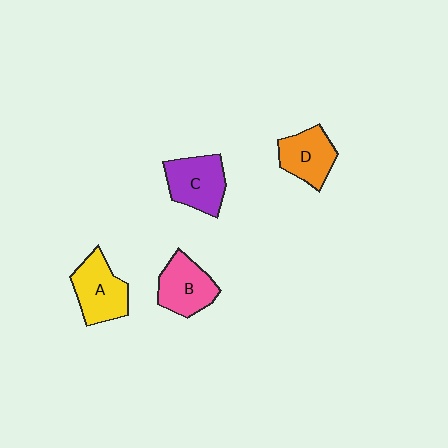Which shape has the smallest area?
Shape D (orange).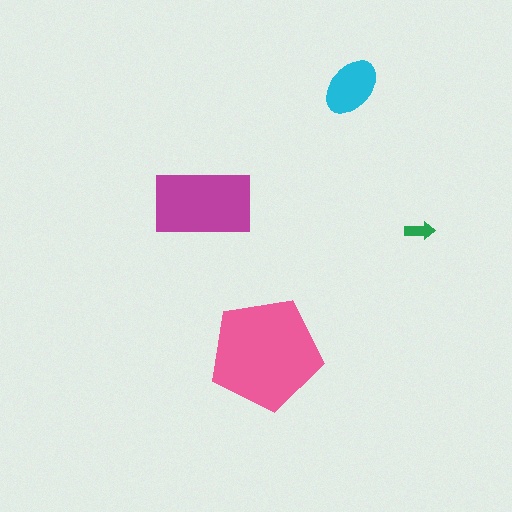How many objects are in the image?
There are 4 objects in the image.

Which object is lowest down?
The pink pentagon is bottommost.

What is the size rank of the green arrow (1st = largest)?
4th.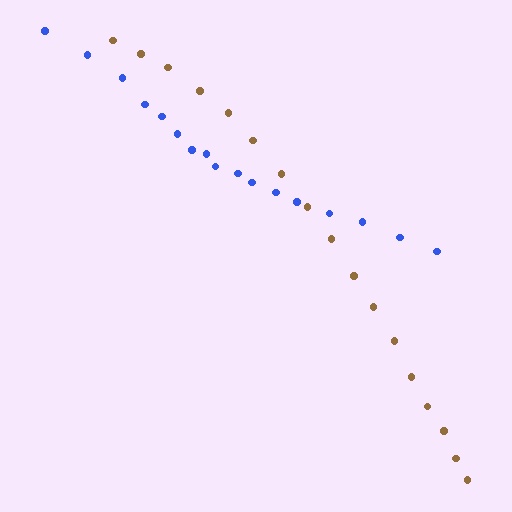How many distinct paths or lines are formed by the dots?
There are 2 distinct paths.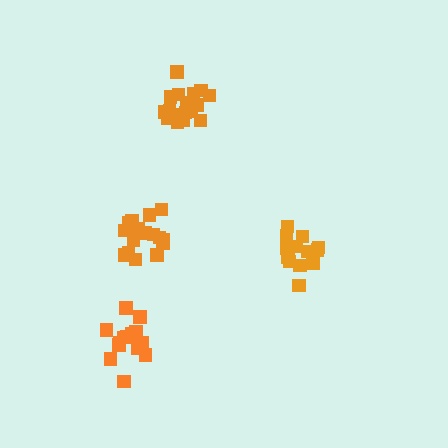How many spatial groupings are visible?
There are 4 spatial groupings.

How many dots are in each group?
Group 1: 19 dots, Group 2: 17 dots, Group 3: 15 dots, Group 4: 13 dots (64 total).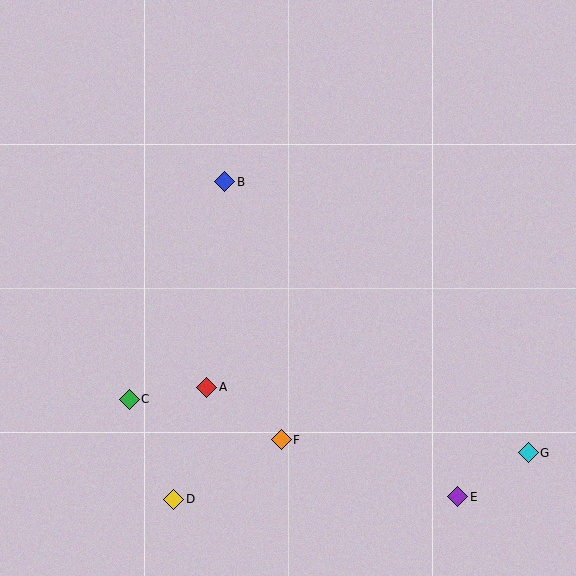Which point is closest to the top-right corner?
Point B is closest to the top-right corner.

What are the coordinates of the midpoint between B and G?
The midpoint between B and G is at (377, 317).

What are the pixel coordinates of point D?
Point D is at (174, 499).